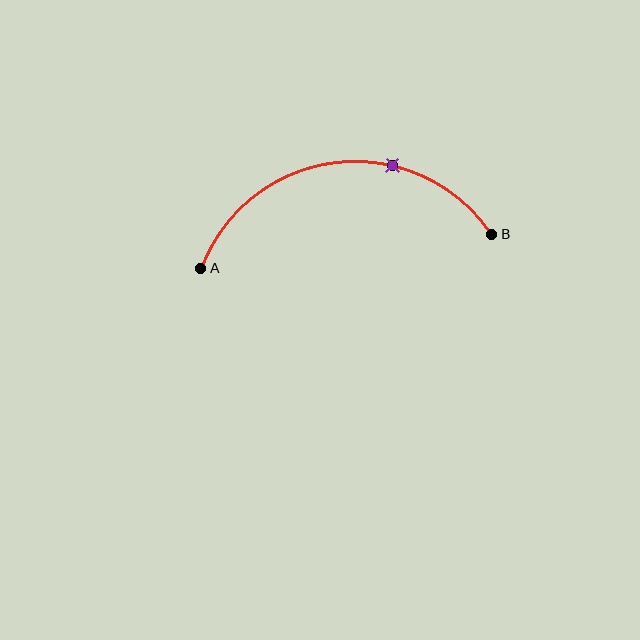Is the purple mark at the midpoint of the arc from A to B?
No. The purple mark lies on the arc but is closer to endpoint B. The arc midpoint would be at the point on the curve equidistant along the arc from both A and B.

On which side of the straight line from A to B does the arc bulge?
The arc bulges above the straight line connecting A and B.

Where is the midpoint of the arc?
The arc midpoint is the point on the curve farthest from the straight line joining A and B. It sits above that line.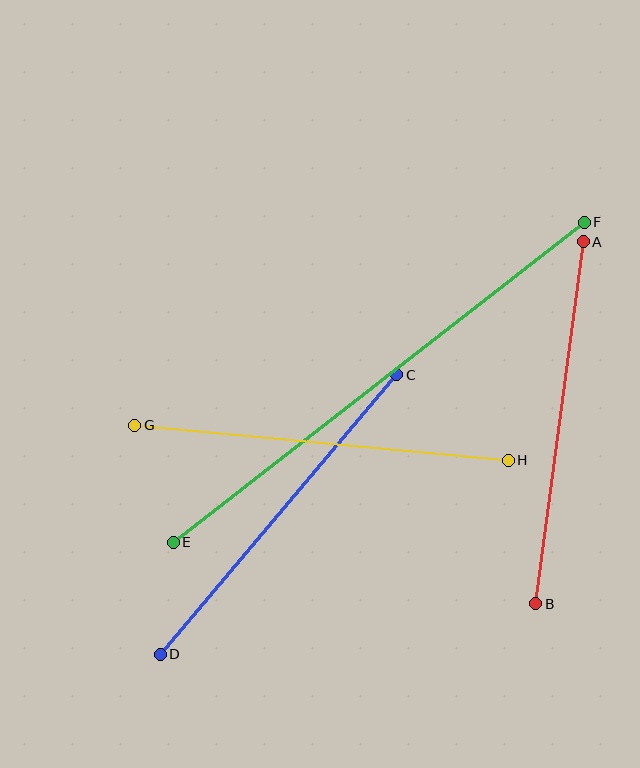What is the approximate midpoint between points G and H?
The midpoint is at approximately (321, 443) pixels.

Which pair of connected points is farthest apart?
Points E and F are farthest apart.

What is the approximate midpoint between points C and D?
The midpoint is at approximately (278, 514) pixels.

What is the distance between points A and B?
The distance is approximately 365 pixels.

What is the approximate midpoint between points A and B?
The midpoint is at approximately (560, 423) pixels.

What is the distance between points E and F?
The distance is approximately 521 pixels.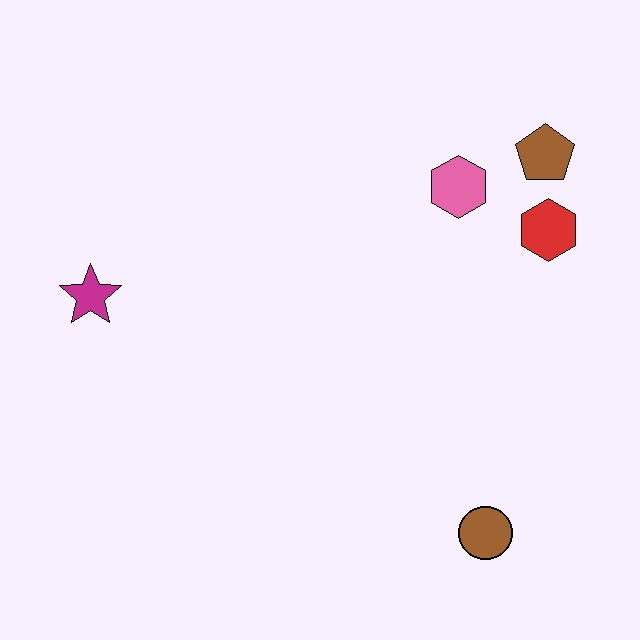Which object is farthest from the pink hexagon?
The magenta star is farthest from the pink hexagon.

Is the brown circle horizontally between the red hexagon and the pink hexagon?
Yes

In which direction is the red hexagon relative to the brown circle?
The red hexagon is above the brown circle.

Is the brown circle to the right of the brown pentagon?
No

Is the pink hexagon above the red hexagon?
Yes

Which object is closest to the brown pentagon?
The red hexagon is closest to the brown pentagon.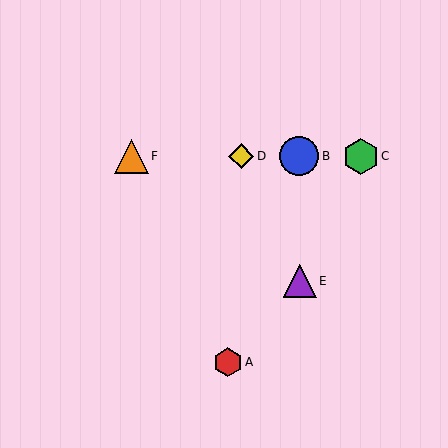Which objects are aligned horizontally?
Objects B, C, D, F are aligned horizontally.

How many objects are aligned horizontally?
4 objects (B, C, D, F) are aligned horizontally.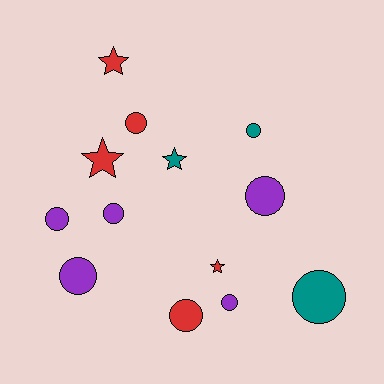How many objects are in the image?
There are 13 objects.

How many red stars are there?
There are 3 red stars.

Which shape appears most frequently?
Circle, with 9 objects.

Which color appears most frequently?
Purple, with 5 objects.